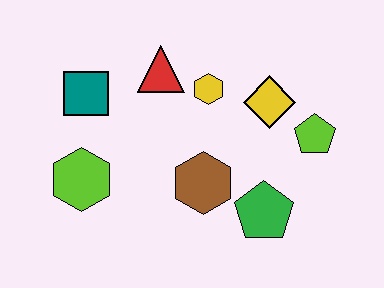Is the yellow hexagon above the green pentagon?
Yes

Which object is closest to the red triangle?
The yellow hexagon is closest to the red triangle.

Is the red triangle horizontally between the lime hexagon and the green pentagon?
Yes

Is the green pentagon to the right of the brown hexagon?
Yes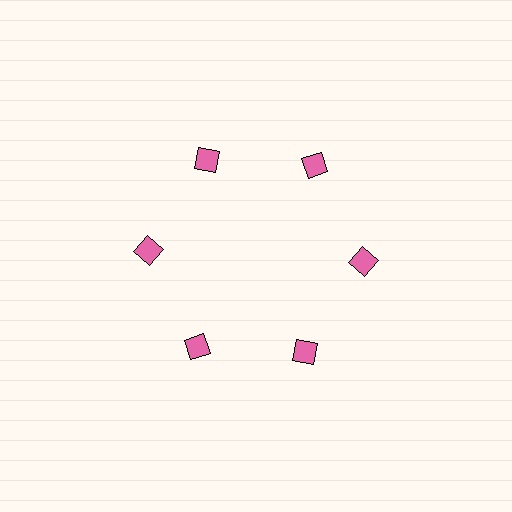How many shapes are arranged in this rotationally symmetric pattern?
There are 6 shapes, arranged in 6 groups of 1.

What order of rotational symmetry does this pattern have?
This pattern has 6-fold rotational symmetry.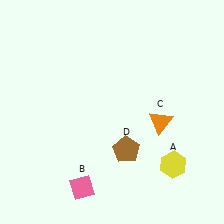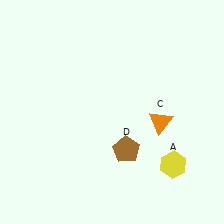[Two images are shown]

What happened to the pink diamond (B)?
The pink diamond (B) was removed in Image 2. It was in the bottom-left area of Image 1.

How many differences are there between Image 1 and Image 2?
There is 1 difference between the two images.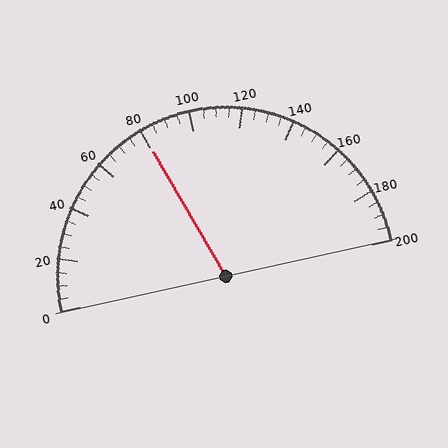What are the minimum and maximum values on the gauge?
The gauge ranges from 0 to 200.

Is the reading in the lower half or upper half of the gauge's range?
The reading is in the lower half of the range (0 to 200).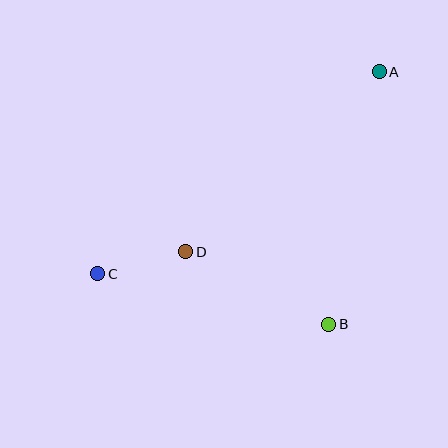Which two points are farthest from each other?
Points A and C are farthest from each other.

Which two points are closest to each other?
Points C and D are closest to each other.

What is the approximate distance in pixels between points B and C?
The distance between B and C is approximately 236 pixels.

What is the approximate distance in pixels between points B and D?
The distance between B and D is approximately 160 pixels.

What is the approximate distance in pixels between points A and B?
The distance between A and B is approximately 258 pixels.